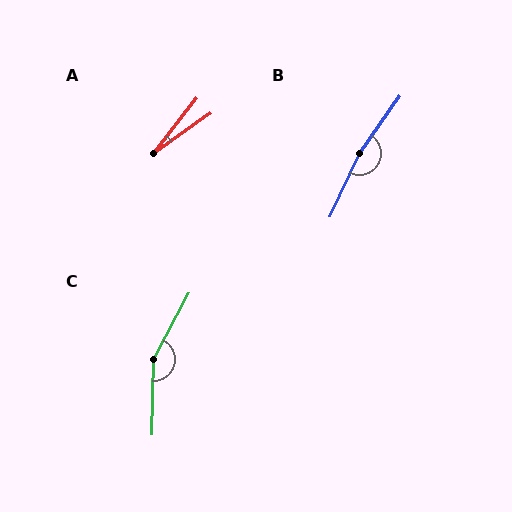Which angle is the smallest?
A, at approximately 17 degrees.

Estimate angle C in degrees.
Approximately 153 degrees.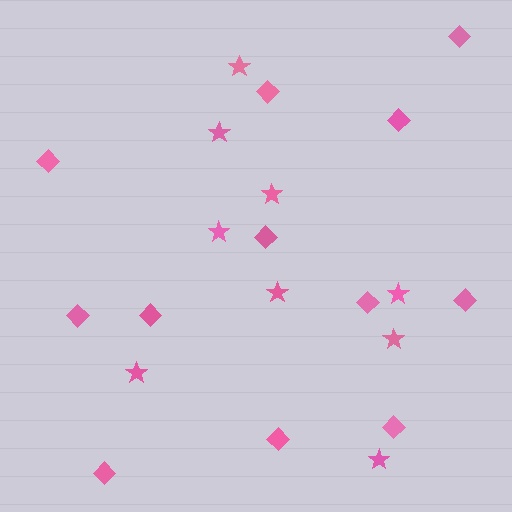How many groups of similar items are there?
There are 2 groups: one group of stars (9) and one group of diamonds (12).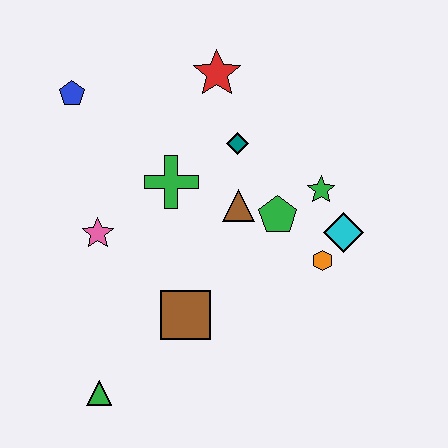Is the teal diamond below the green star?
No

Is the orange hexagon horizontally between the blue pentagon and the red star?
No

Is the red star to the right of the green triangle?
Yes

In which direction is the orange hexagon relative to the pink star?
The orange hexagon is to the right of the pink star.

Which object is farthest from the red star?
The green triangle is farthest from the red star.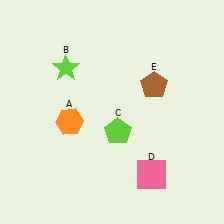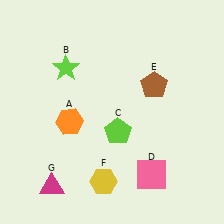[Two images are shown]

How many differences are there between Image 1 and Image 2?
There are 2 differences between the two images.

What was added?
A yellow hexagon (F), a magenta triangle (G) were added in Image 2.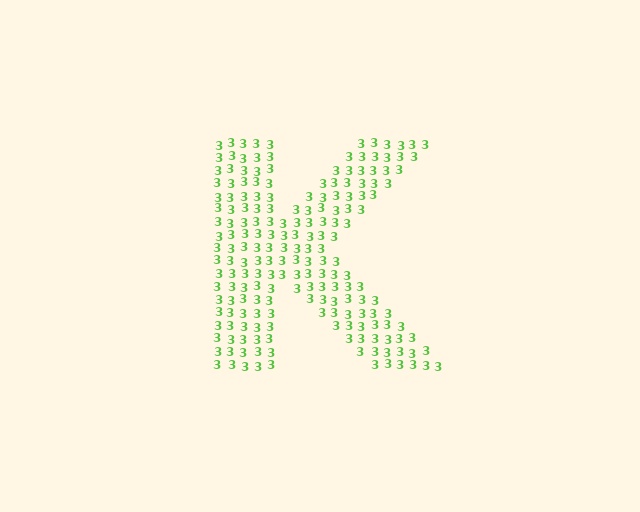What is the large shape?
The large shape is the letter K.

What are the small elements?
The small elements are digit 3's.